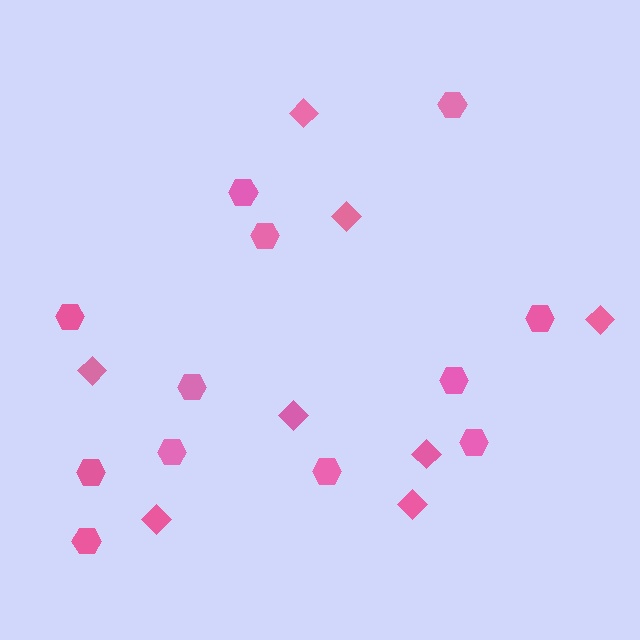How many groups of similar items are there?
There are 2 groups: one group of hexagons (12) and one group of diamonds (8).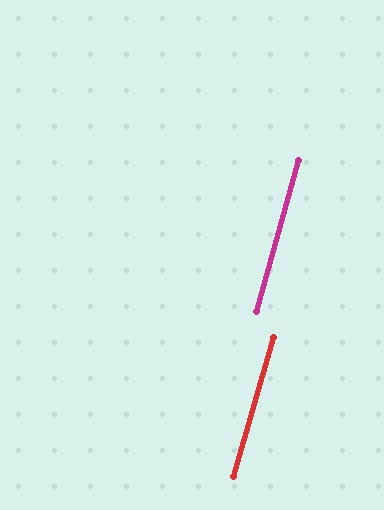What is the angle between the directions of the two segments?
Approximately 0 degrees.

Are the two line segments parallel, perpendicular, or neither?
Parallel — their directions differ by only 0.3°.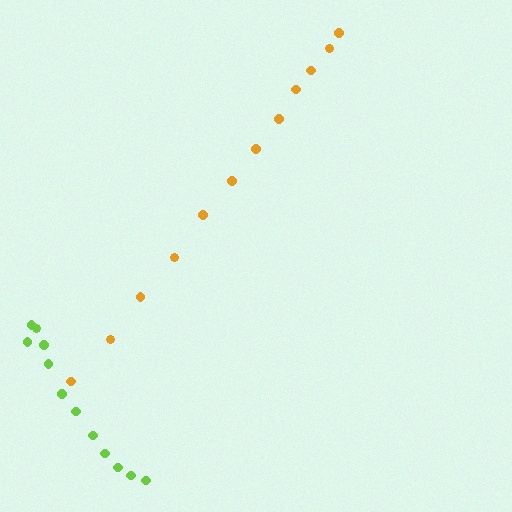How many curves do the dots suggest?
There are 2 distinct paths.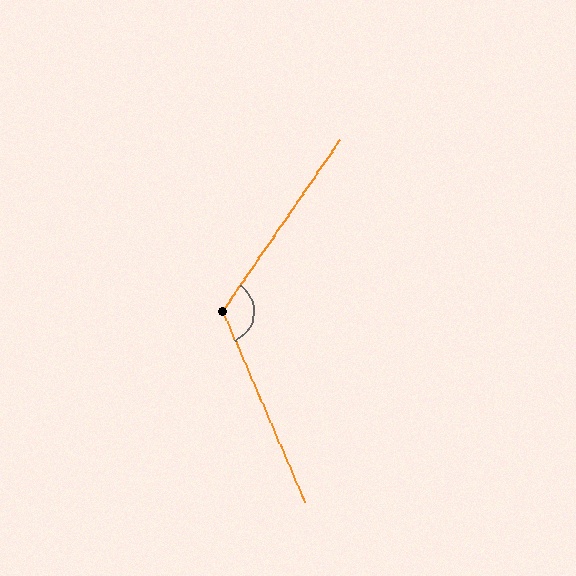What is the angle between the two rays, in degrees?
Approximately 122 degrees.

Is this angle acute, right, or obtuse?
It is obtuse.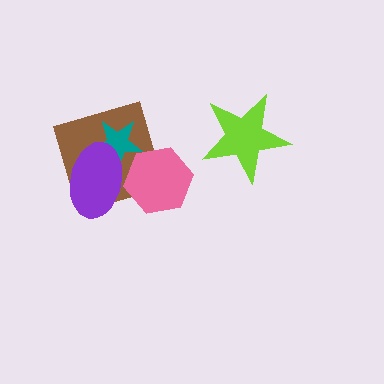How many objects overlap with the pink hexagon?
3 objects overlap with the pink hexagon.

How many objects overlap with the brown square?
3 objects overlap with the brown square.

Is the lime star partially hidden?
No, no other shape covers it.